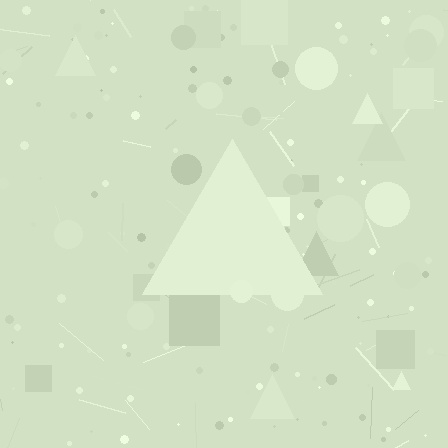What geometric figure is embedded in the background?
A triangle is embedded in the background.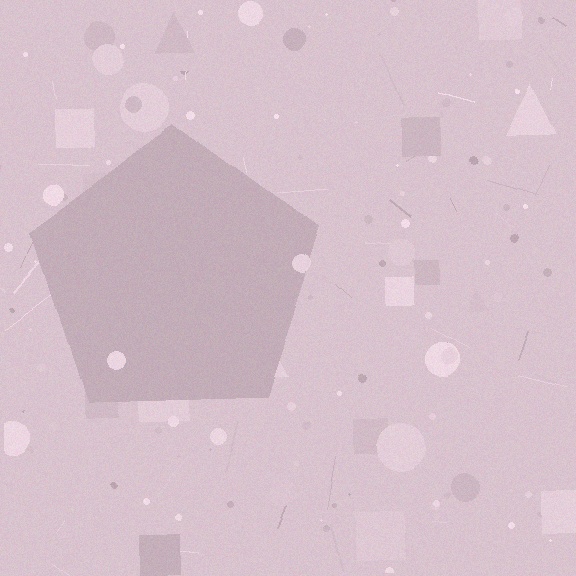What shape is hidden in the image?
A pentagon is hidden in the image.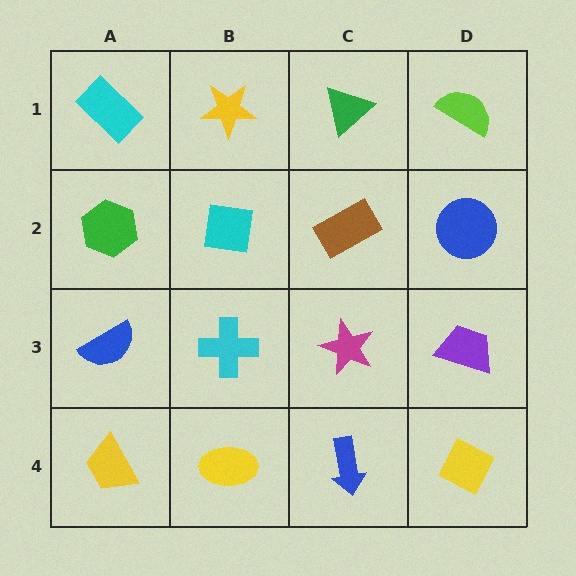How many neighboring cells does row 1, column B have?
3.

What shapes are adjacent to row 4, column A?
A blue semicircle (row 3, column A), a yellow ellipse (row 4, column B).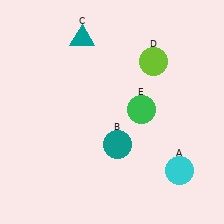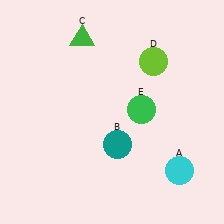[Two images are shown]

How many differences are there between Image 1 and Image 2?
There is 1 difference between the two images.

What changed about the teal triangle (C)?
In Image 1, C is teal. In Image 2, it changed to green.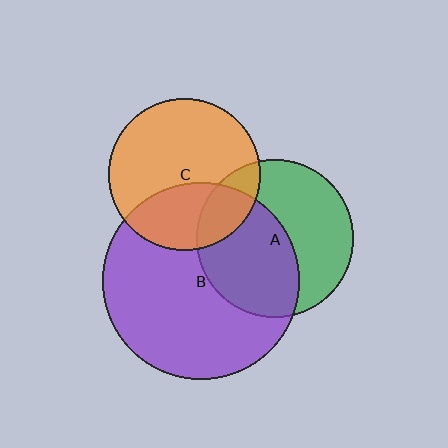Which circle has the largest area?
Circle B (purple).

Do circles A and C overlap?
Yes.